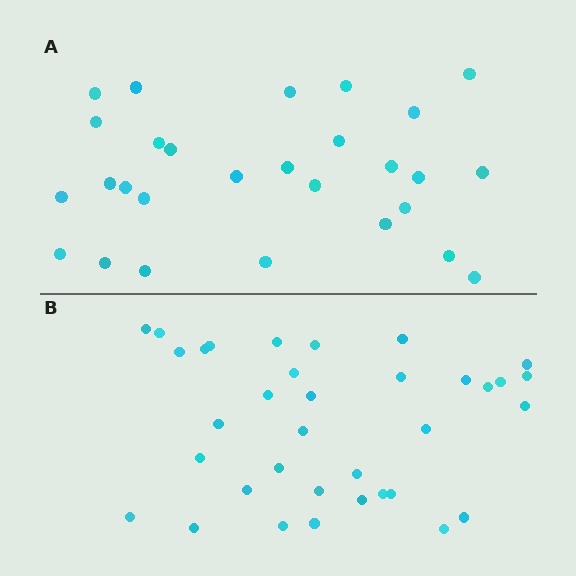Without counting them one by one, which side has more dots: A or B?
Region B (the bottom region) has more dots.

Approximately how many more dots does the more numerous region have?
Region B has roughly 8 or so more dots than region A.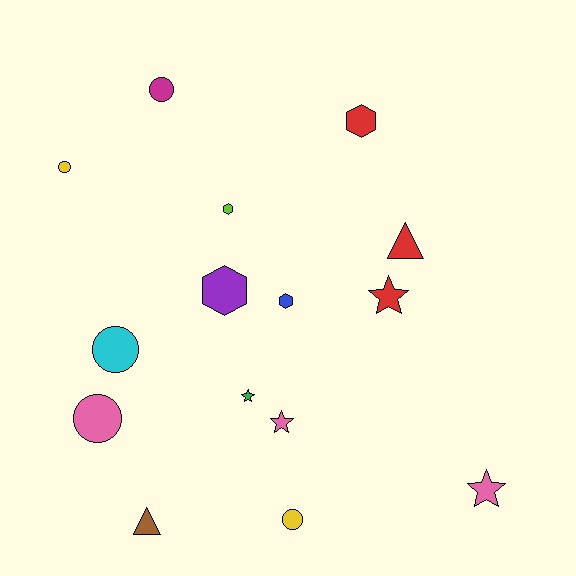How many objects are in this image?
There are 15 objects.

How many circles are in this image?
There are 5 circles.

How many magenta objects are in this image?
There is 1 magenta object.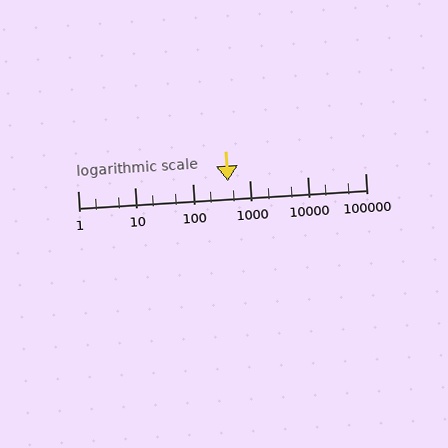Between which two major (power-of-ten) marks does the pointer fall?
The pointer is between 100 and 1000.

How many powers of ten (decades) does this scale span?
The scale spans 5 decades, from 1 to 100000.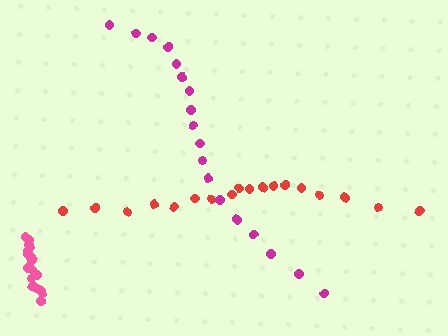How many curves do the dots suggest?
There are 3 distinct paths.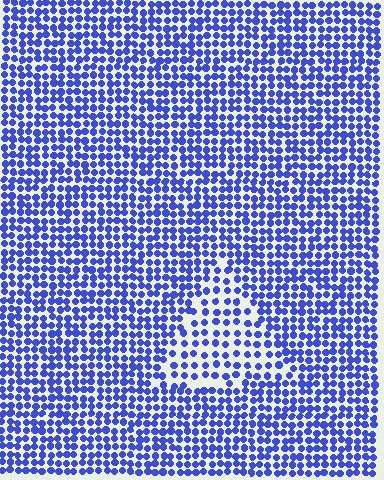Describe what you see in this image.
The image contains small blue elements arranged at two different densities. A triangle-shaped region is visible where the elements are less densely packed than the surrounding area.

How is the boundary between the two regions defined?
The boundary is defined by a change in element density (approximately 1.7x ratio). All elements are the same color, size, and shape.